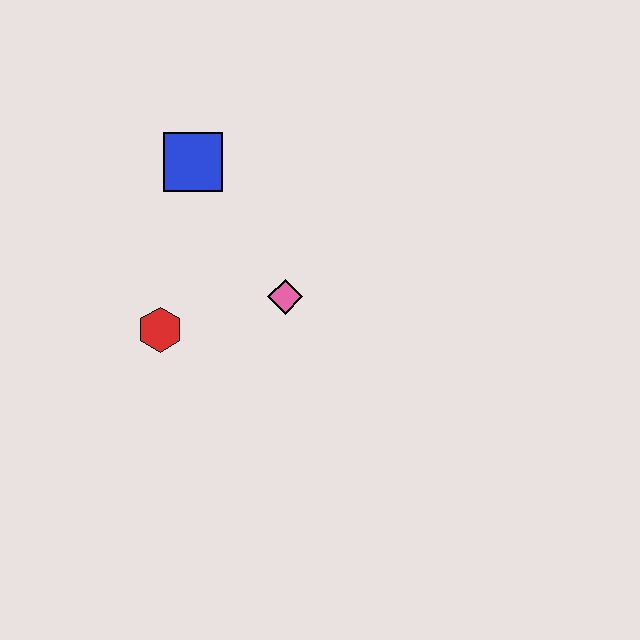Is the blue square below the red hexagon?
No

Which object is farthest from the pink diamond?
The blue square is farthest from the pink diamond.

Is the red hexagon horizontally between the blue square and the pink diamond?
No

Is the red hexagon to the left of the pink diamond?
Yes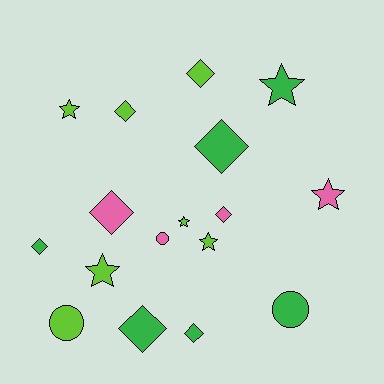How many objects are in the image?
There are 17 objects.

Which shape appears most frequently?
Diamond, with 8 objects.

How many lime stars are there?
There are 4 lime stars.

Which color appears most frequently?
Lime, with 7 objects.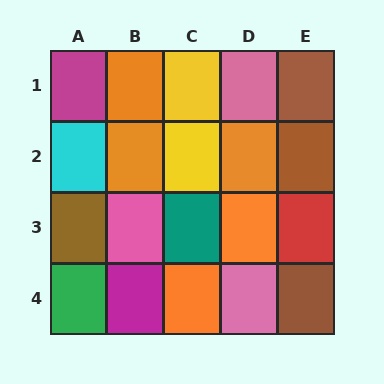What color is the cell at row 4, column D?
Pink.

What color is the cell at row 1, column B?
Orange.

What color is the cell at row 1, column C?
Yellow.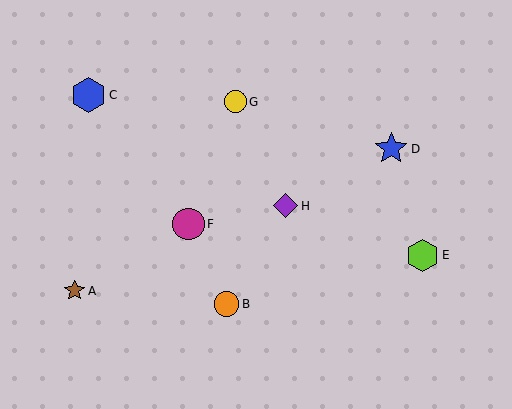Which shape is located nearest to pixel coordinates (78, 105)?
The blue hexagon (labeled C) at (88, 95) is nearest to that location.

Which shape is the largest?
The blue hexagon (labeled C) is the largest.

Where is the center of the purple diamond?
The center of the purple diamond is at (285, 206).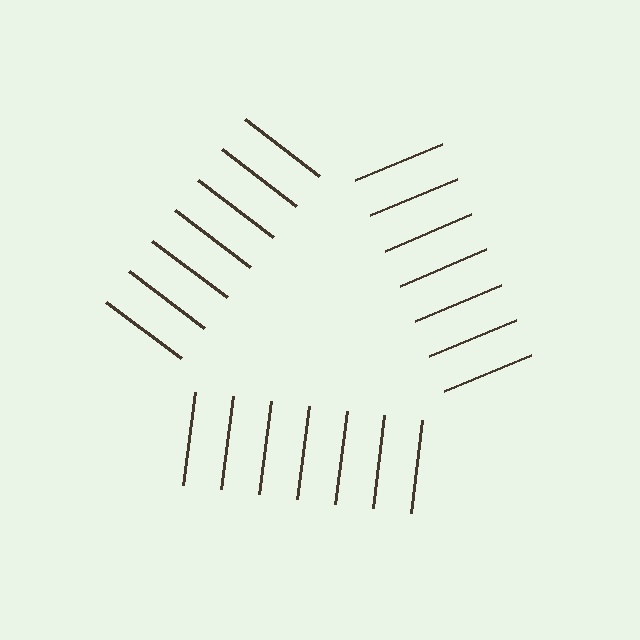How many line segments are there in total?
21 — 7 along each of the 3 edges.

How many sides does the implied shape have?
3 sides — the line-ends trace a triangle.